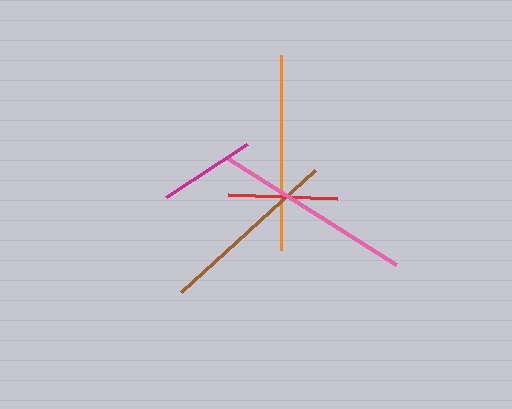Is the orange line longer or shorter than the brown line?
The orange line is longer than the brown line.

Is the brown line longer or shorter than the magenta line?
The brown line is longer than the magenta line.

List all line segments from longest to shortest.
From longest to shortest: pink, orange, brown, red, magenta.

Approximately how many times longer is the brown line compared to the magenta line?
The brown line is approximately 1.9 times the length of the magenta line.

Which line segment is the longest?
The pink line is the longest at approximately 199 pixels.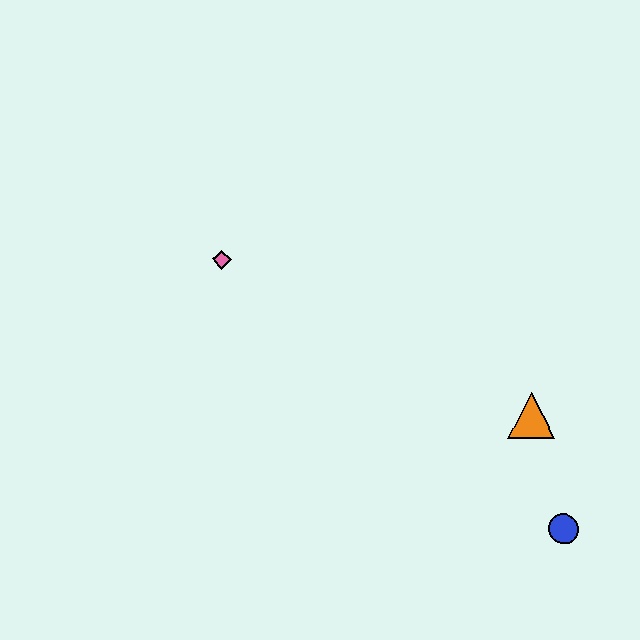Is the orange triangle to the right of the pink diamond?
Yes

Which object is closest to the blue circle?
The orange triangle is closest to the blue circle.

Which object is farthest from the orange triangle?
The pink diamond is farthest from the orange triangle.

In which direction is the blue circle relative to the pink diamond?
The blue circle is to the right of the pink diamond.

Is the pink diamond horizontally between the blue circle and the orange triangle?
No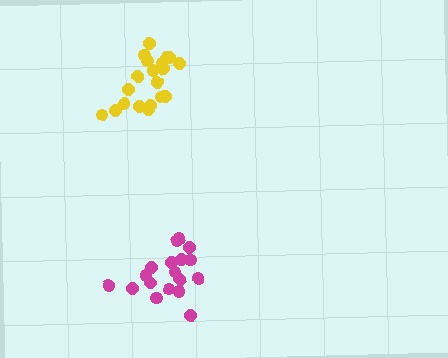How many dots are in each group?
Group 1: 18 dots, Group 2: 20 dots (38 total).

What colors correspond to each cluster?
The clusters are colored: magenta, yellow.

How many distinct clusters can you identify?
There are 2 distinct clusters.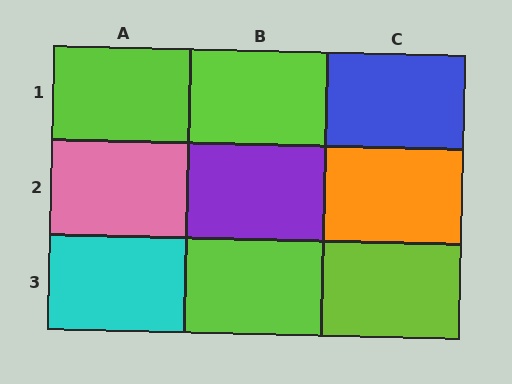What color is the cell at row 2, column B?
Purple.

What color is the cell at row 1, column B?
Lime.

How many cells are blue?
1 cell is blue.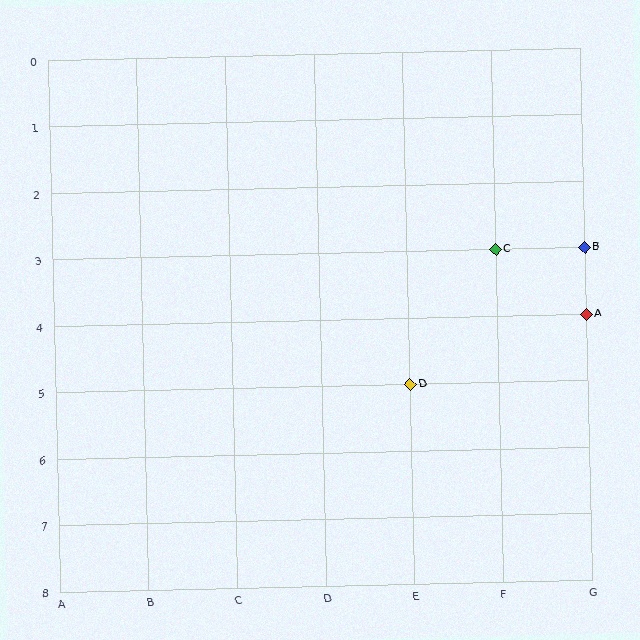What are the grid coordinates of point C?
Point C is at grid coordinates (F, 3).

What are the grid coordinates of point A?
Point A is at grid coordinates (G, 4).